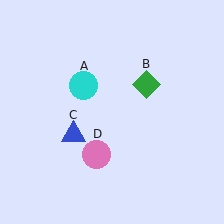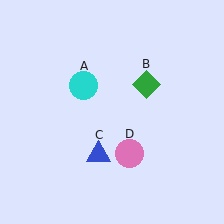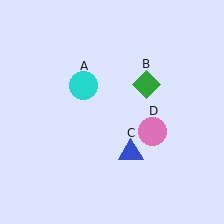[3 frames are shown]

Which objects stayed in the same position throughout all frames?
Cyan circle (object A) and green diamond (object B) remained stationary.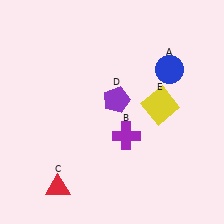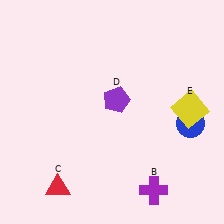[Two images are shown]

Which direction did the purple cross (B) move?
The purple cross (B) moved down.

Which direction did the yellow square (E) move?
The yellow square (E) moved right.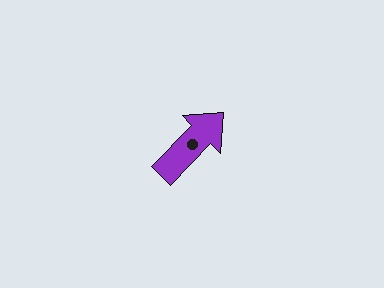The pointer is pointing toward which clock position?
Roughly 1 o'clock.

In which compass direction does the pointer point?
Northeast.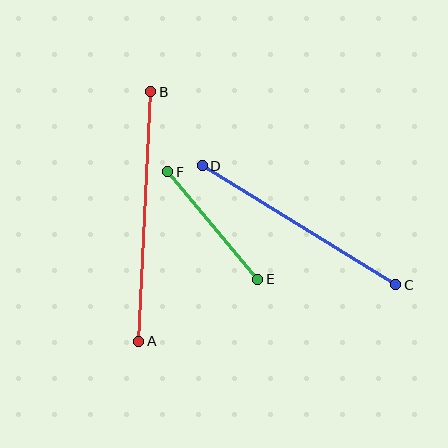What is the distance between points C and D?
The distance is approximately 227 pixels.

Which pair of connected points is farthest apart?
Points A and B are farthest apart.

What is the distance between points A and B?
The distance is approximately 249 pixels.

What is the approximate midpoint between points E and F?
The midpoint is at approximately (213, 225) pixels.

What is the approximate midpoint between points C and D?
The midpoint is at approximately (299, 225) pixels.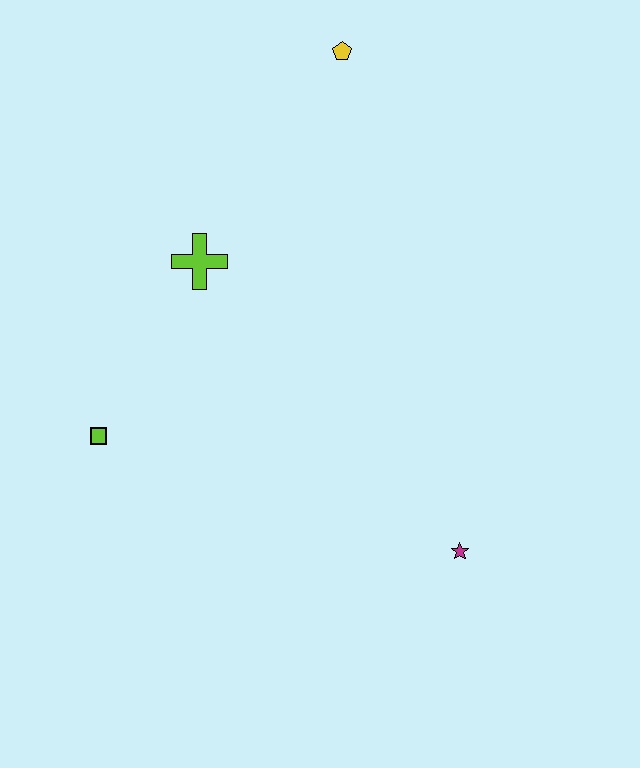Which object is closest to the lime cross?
The lime square is closest to the lime cross.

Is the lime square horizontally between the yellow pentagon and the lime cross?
No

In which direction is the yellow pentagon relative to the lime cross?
The yellow pentagon is above the lime cross.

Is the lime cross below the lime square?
No